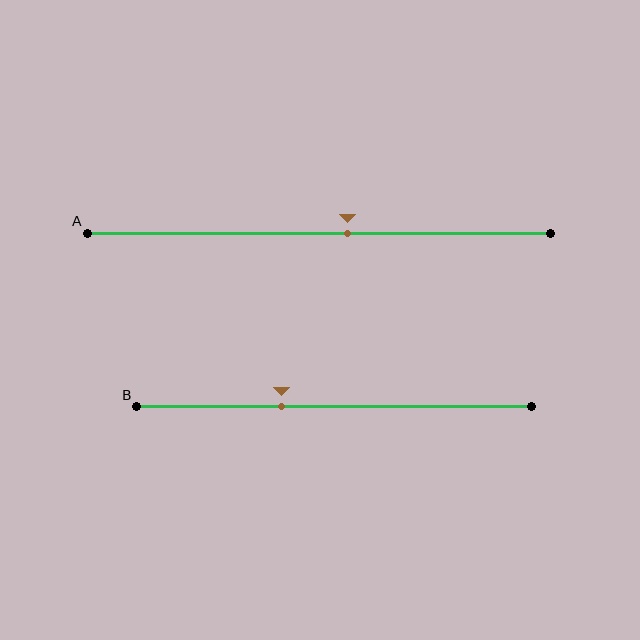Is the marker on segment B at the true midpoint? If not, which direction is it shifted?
No, the marker on segment B is shifted to the left by about 13% of the segment length.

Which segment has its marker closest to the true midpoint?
Segment A has its marker closest to the true midpoint.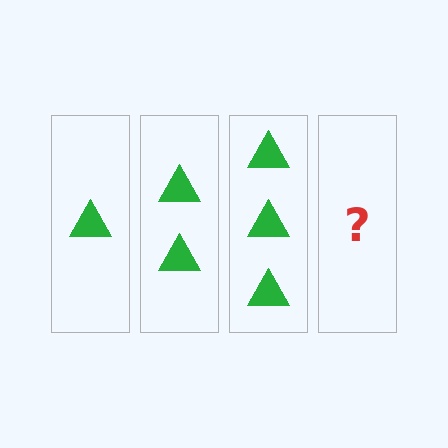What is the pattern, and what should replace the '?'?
The pattern is that each step adds one more triangle. The '?' should be 4 triangles.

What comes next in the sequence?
The next element should be 4 triangles.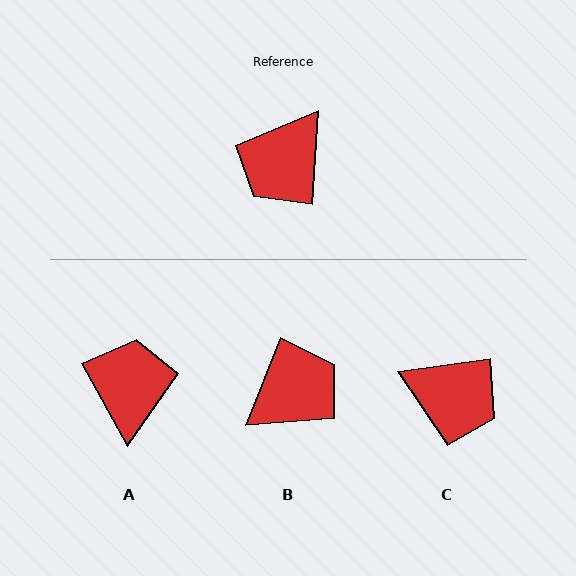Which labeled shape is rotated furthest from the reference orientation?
B, about 162 degrees away.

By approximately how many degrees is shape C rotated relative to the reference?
Approximately 101 degrees counter-clockwise.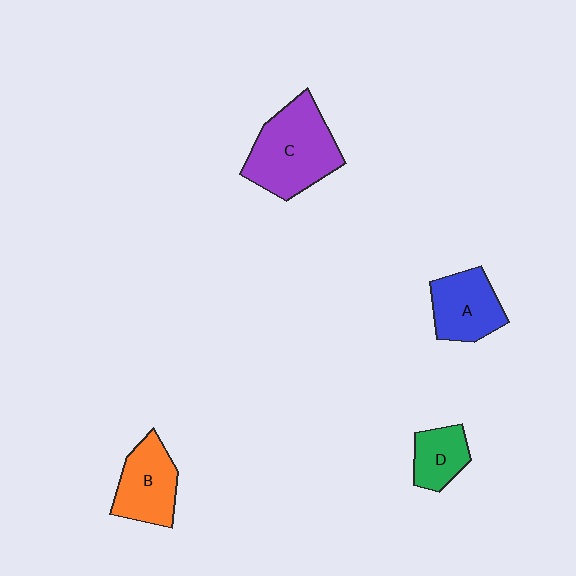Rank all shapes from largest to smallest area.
From largest to smallest: C (purple), B (orange), A (blue), D (green).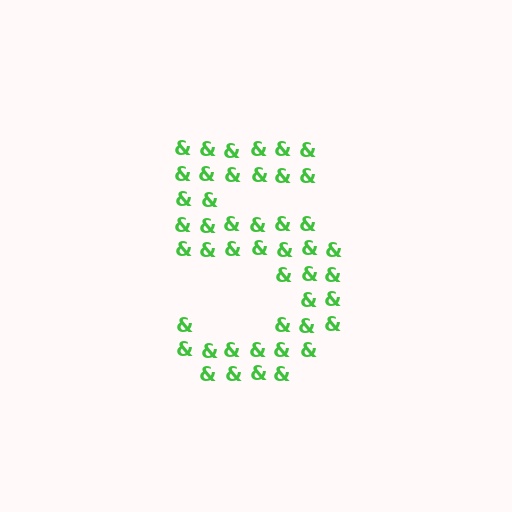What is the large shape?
The large shape is the digit 5.